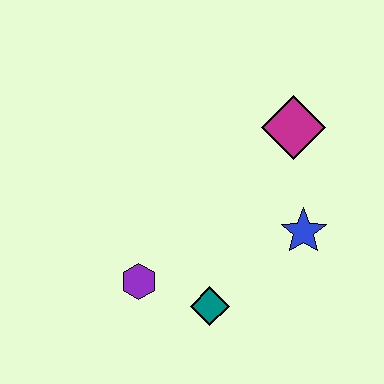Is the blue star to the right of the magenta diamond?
Yes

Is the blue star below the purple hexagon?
No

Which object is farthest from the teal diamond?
The magenta diamond is farthest from the teal diamond.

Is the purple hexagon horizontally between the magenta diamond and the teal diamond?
No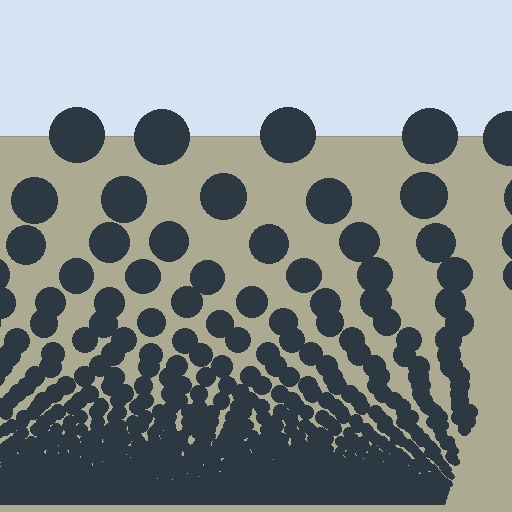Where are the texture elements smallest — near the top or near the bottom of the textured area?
Near the bottom.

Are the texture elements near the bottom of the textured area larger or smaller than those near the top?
Smaller. The gradient is inverted — elements near the bottom are smaller and denser.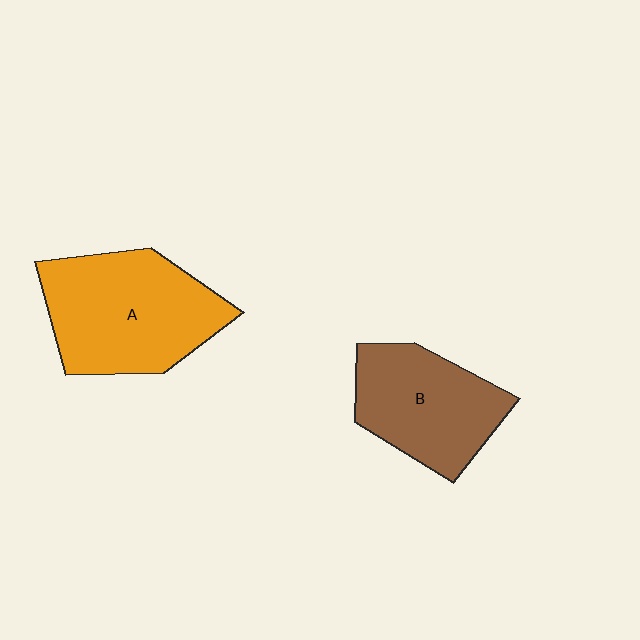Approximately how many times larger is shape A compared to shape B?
Approximately 1.3 times.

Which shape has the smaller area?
Shape B (brown).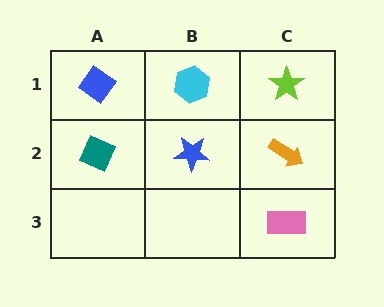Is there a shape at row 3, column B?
No, that cell is empty.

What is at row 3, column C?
A pink rectangle.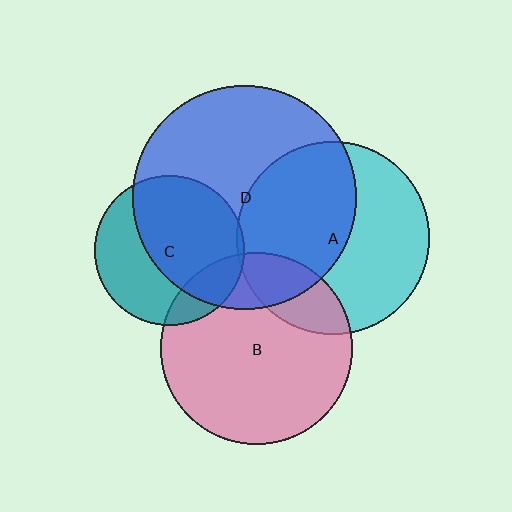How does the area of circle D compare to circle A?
Approximately 1.4 times.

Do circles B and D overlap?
Yes.